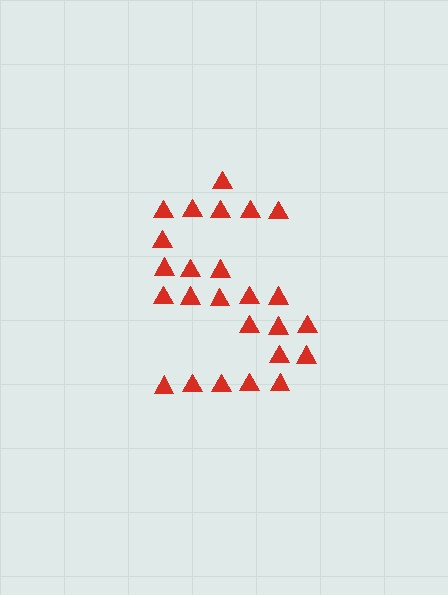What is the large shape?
The large shape is the letter S.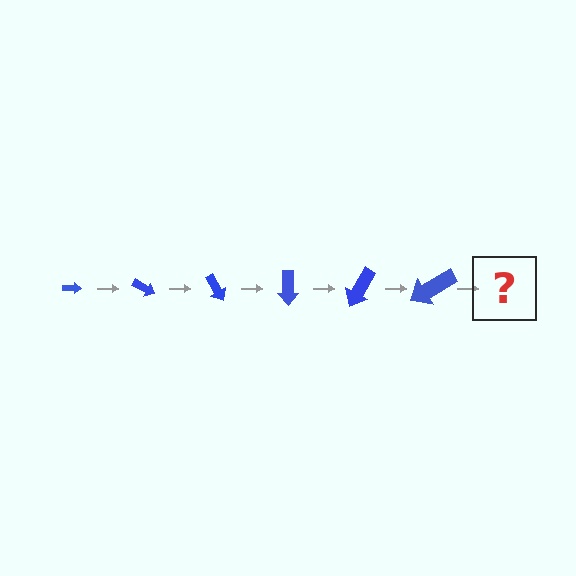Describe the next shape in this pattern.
It should be an arrow, larger than the previous one and rotated 180 degrees from the start.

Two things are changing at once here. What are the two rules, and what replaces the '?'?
The two rules are that the arrow grows larger each step and it rotates 30 degrees each step. The '?' should be an arrow, larger than the previous one and rotated 180 degrees from the start.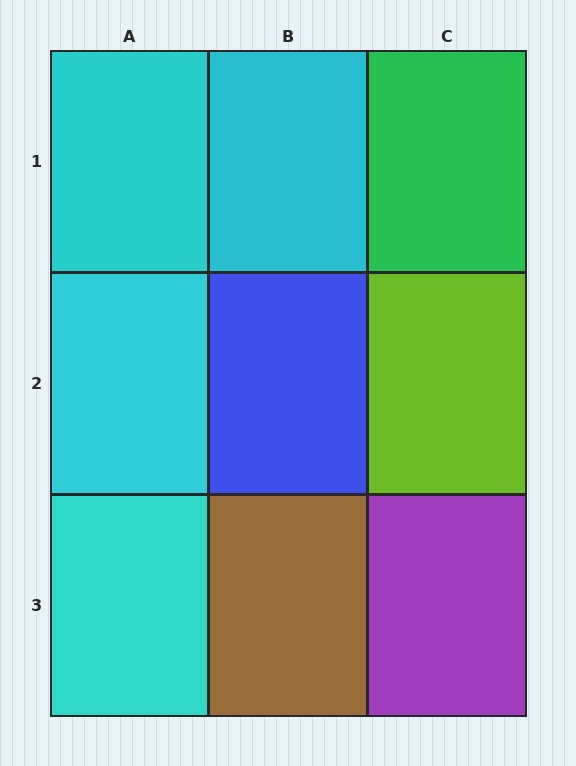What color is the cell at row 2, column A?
Cyan.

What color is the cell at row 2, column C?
Lime.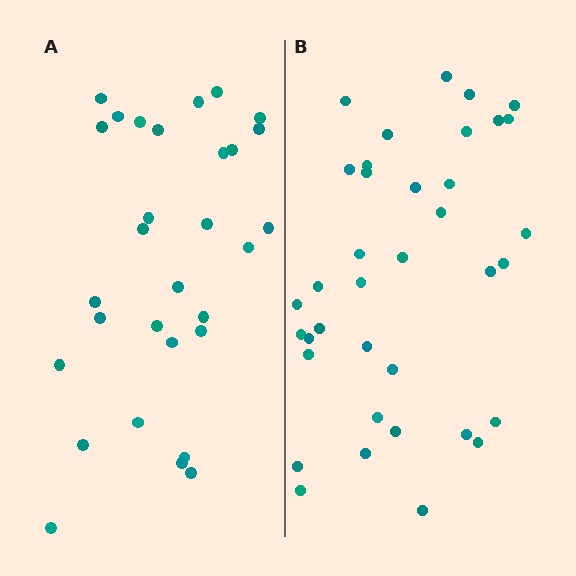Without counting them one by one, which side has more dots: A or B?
Region B (the right region) has more dots.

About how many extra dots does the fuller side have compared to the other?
Region B has roughly 8 or so more dots than region A.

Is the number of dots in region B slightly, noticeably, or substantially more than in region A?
Region B has only slightly more — the two regions are fairly close. The ratio is roughly 1.2 to 1.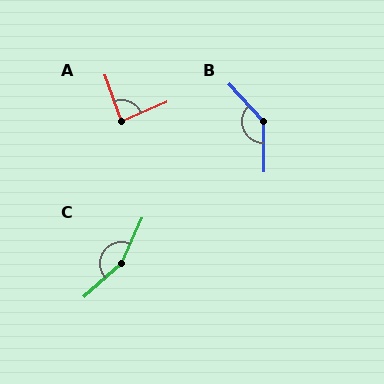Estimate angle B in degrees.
Approximately 138 degrees.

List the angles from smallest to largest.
A (86°), B (138°), C (157°).